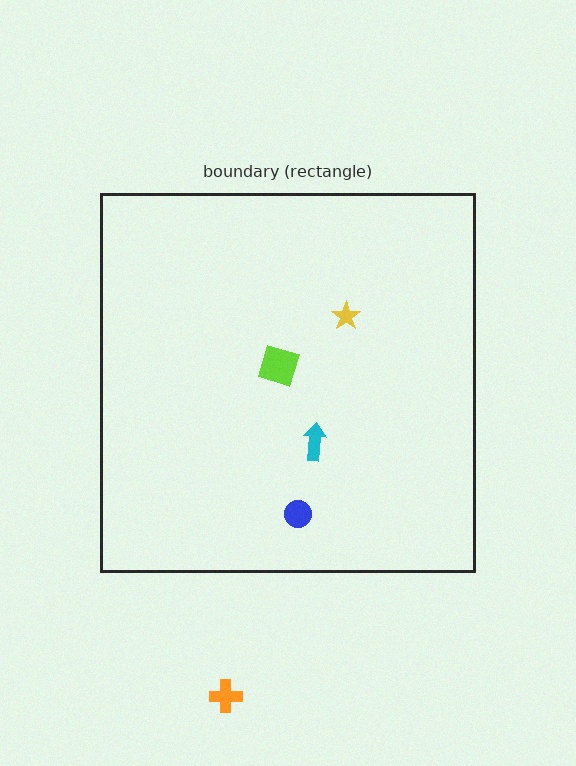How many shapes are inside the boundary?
4 inside, 1 outside.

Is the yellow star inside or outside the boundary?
Inside.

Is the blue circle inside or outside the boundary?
Inside.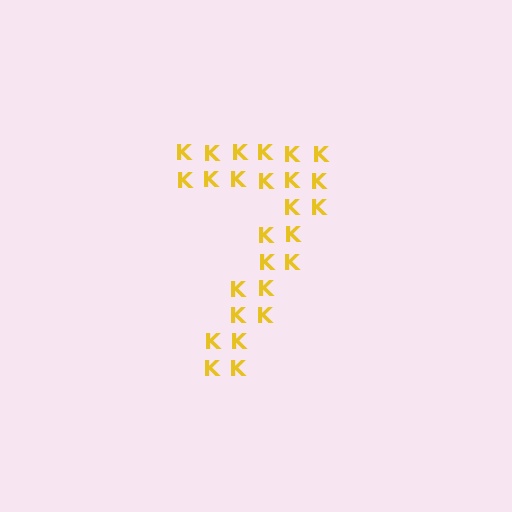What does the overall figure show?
The overall figure shows the digit 7.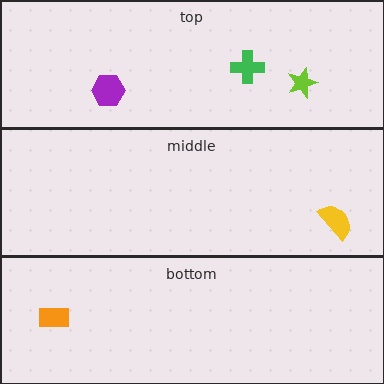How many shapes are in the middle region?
1.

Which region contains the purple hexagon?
The top region.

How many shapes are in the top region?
3.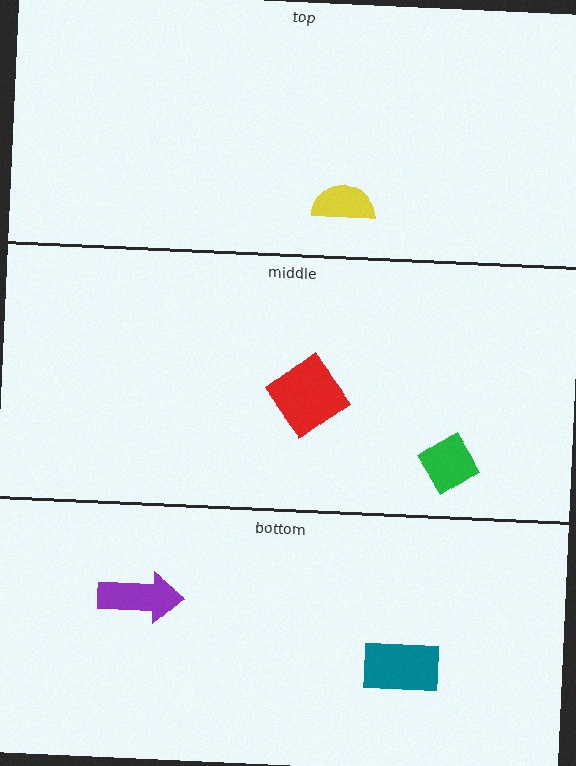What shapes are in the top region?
The yellow semicircle.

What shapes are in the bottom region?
The teal rectangle, the purple arrow.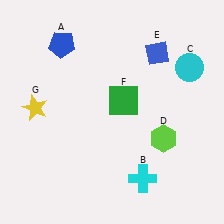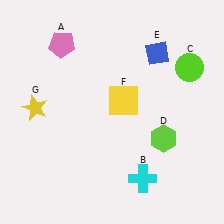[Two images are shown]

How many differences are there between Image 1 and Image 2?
There are 3 differences between the two images.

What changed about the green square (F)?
In Image 1, F is green. In Image 2, it changed to yellow.